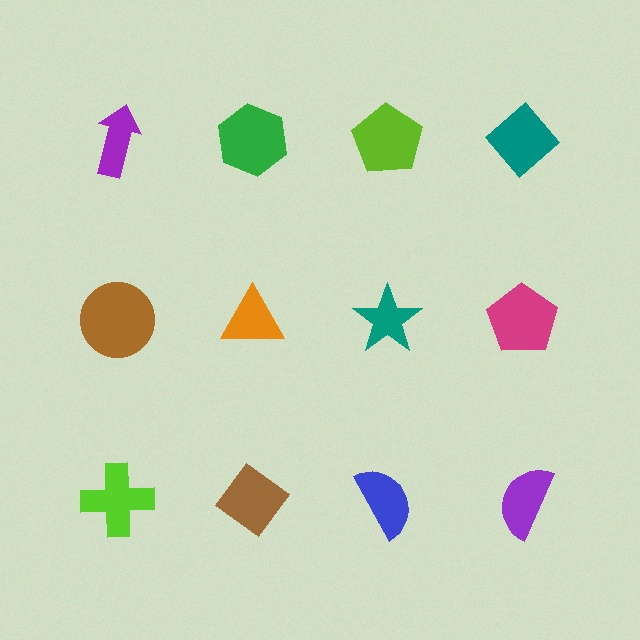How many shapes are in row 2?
4 shapes.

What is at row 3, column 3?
A blue semicircle.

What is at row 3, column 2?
A brown diamond.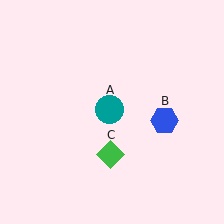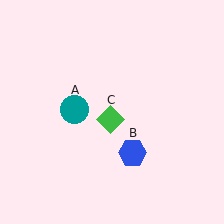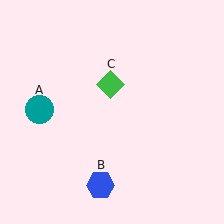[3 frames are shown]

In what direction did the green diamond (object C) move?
The green diamond (object C) moved up.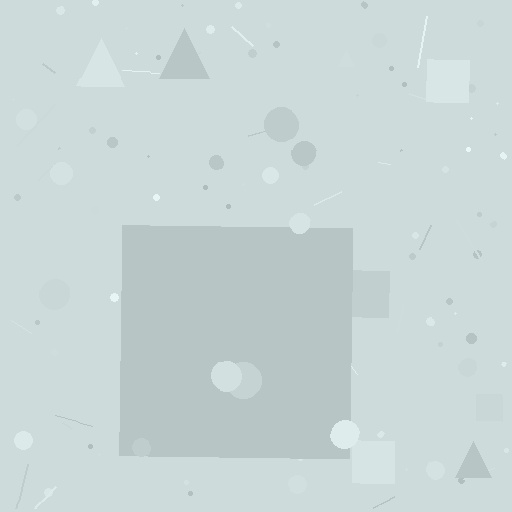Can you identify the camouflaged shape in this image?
The camouflaged shape is a square.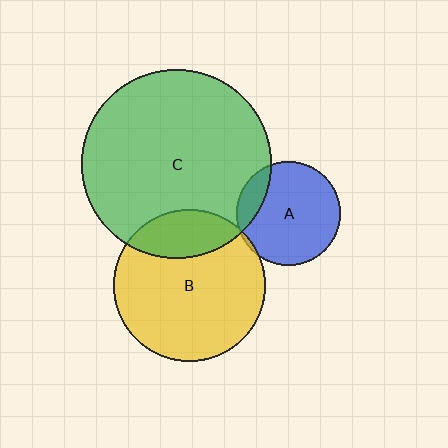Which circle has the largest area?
Circle C (green).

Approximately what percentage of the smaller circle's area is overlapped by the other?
Approximately 5%.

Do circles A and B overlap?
Yes.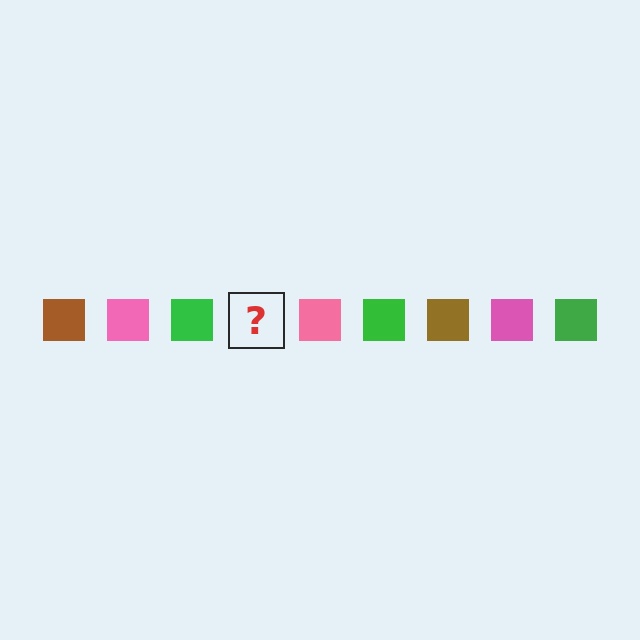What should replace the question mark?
The question mark should be replaced with a brown square.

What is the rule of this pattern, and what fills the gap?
The rule is that the pattern cycles through brown, pink, green squares. The gap should be filled with a brown square.